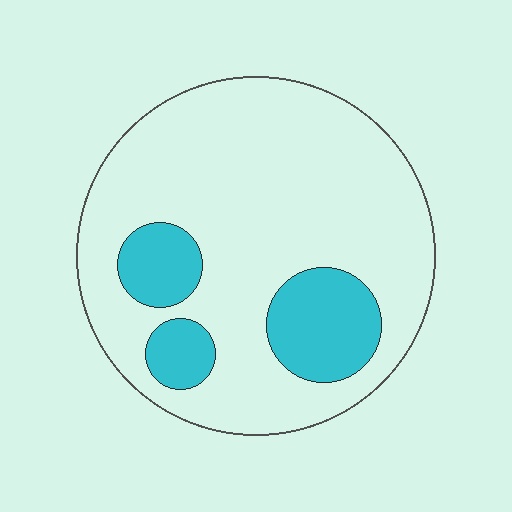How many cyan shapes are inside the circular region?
3.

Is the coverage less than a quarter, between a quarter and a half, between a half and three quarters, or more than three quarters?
Less than a quarter.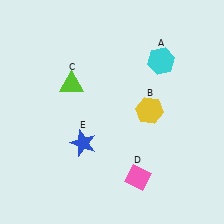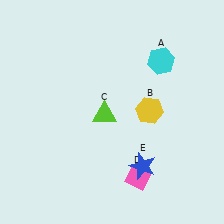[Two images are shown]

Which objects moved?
The objects that moved are: the lime triangle (C), the blue star (E).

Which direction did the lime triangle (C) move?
The lime triangle (C) moved right.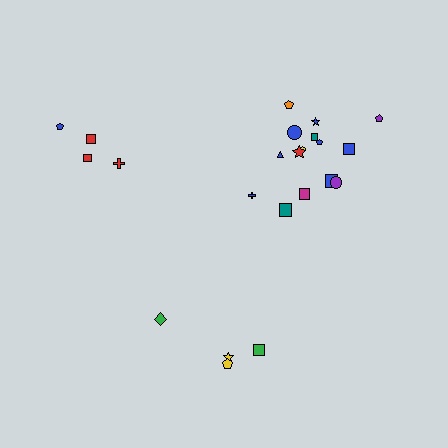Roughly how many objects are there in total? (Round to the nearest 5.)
Roughly 25 objects in total.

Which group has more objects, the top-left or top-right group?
The top-right group.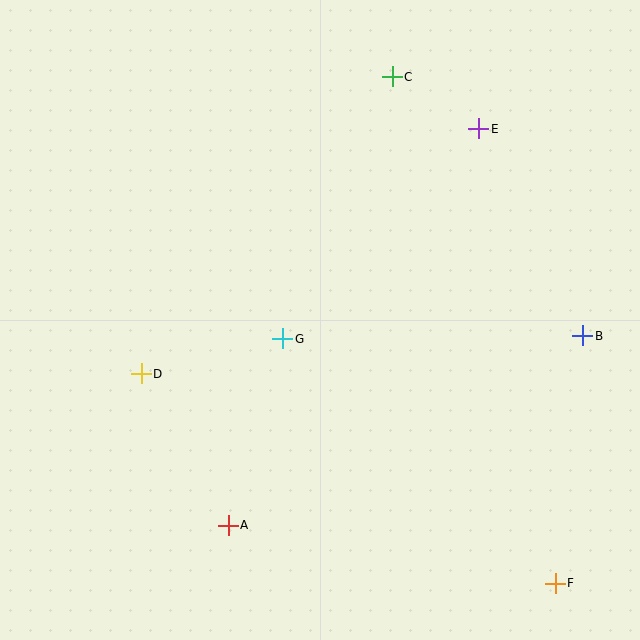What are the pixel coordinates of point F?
Point F is at (555, 583).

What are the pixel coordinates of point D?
Point D is at (141, 374).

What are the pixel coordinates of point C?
Point C is at (392, 77).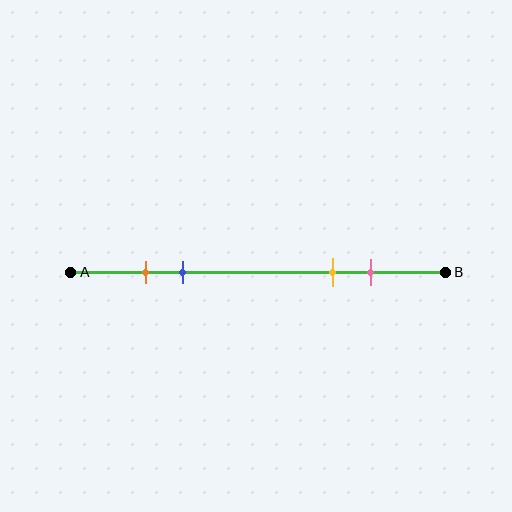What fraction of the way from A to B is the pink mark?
The pink mark is approximately 80% (0.8) of the way from A to B.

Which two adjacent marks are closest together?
The orange and blue marks are the closest adjacent pair.